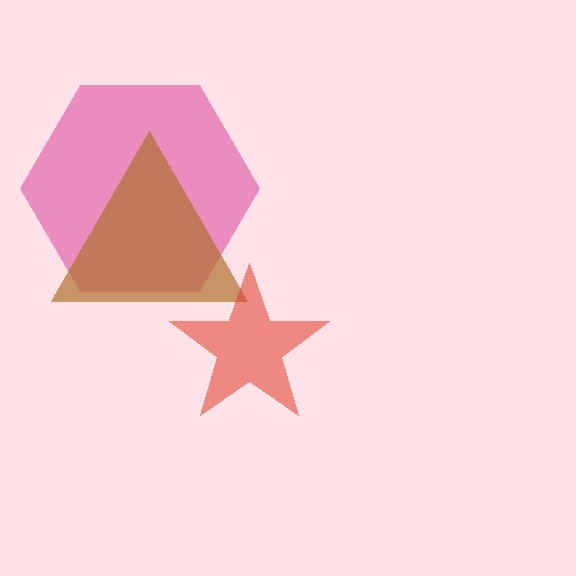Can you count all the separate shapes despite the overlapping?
Yes, there are 3 separate shapes.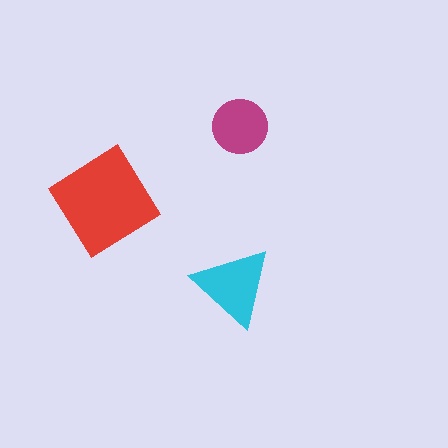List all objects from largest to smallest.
The red diamond, the cyan triangle, the magenta circle.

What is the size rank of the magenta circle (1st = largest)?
3rd.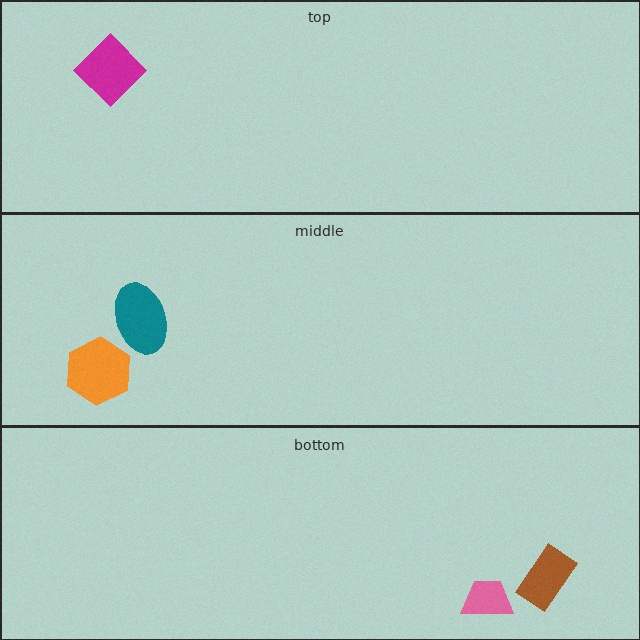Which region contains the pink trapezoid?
The bottom region.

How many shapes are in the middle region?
2.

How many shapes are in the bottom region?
2.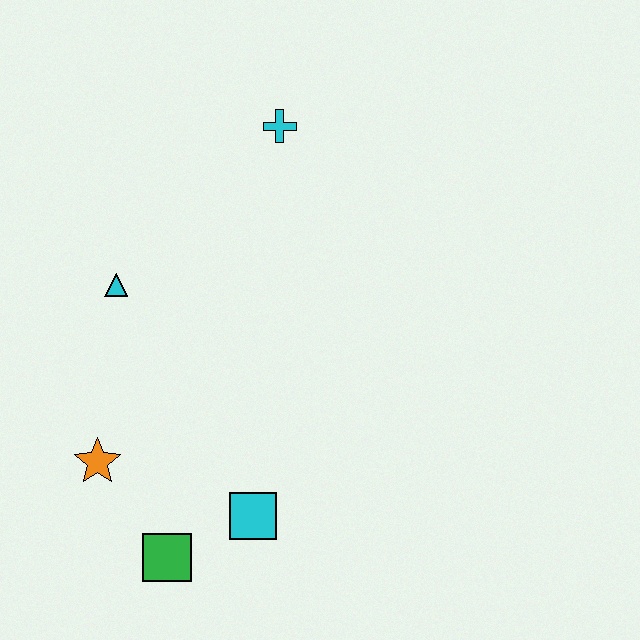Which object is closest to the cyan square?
The green square is closest to the cyan square.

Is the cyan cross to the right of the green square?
Yes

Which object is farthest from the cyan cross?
The green square is farthest from the cyan cross.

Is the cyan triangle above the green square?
Yes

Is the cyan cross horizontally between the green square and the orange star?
No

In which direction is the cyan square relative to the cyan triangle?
The cyan square is below the cyan triangle.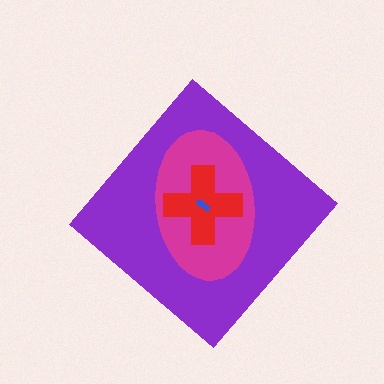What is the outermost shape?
The purple diamond.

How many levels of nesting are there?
4.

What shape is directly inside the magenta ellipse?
The red cross.